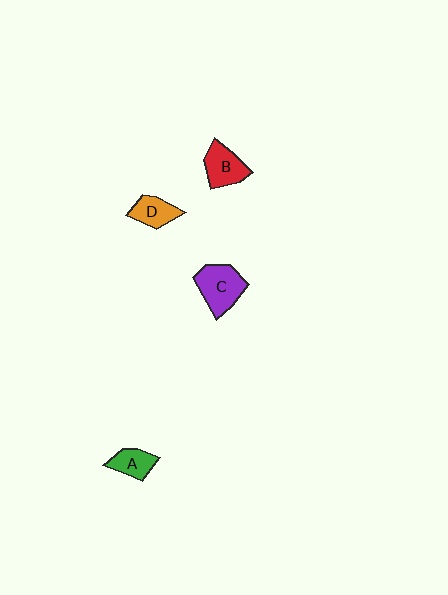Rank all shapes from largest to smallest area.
From largest to smallest: C (purple), B (red), D (orange), A (green).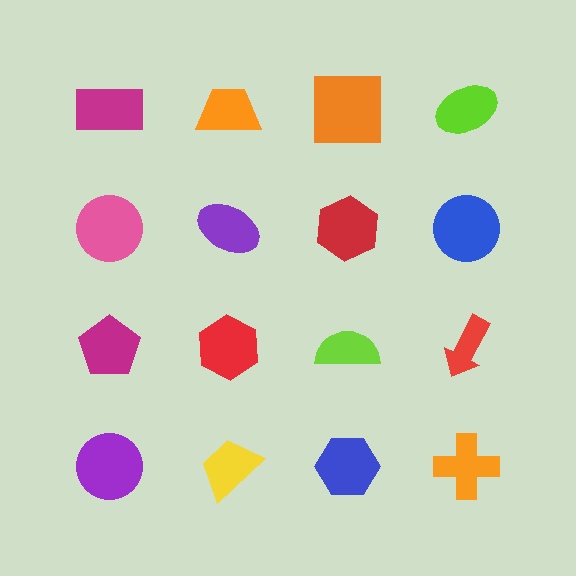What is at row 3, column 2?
A red hexagon.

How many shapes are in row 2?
4 shapes.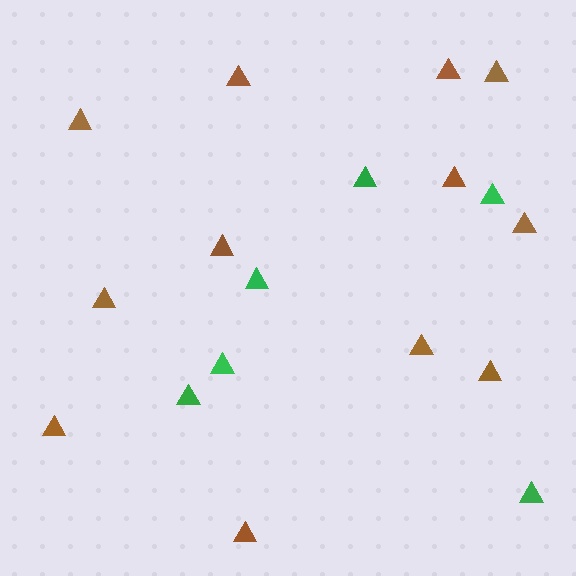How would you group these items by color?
There are 2 groups: one group of green triangles (6) and one group of brown triangles (12).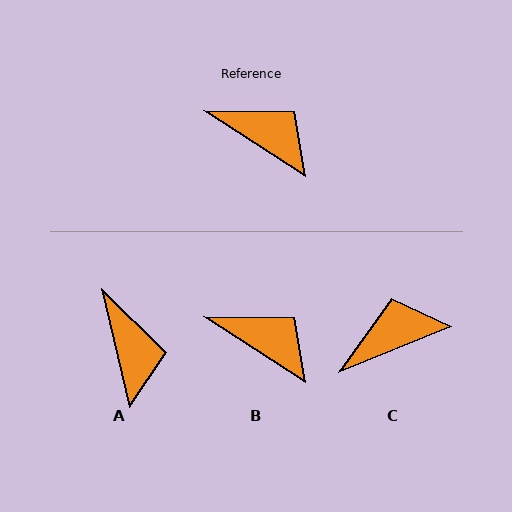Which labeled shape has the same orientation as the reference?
B.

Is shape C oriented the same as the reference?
No, it is off by about 55 degrees.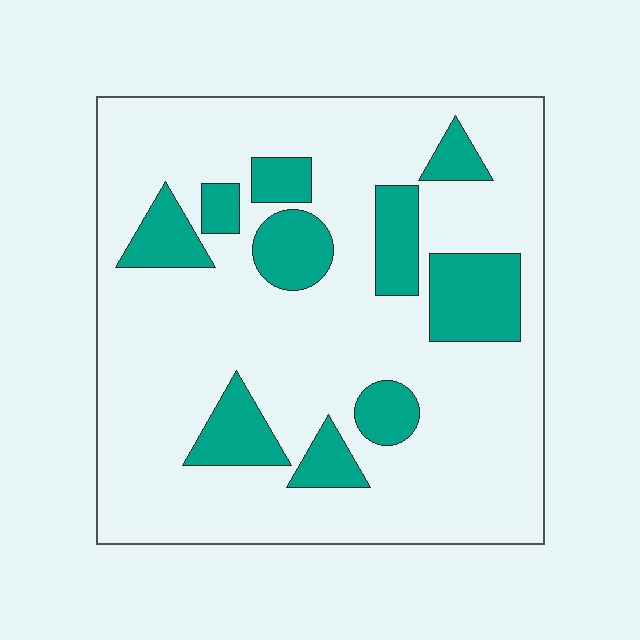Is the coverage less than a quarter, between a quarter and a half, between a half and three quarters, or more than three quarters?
Less than a quarter.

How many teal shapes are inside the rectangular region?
10.